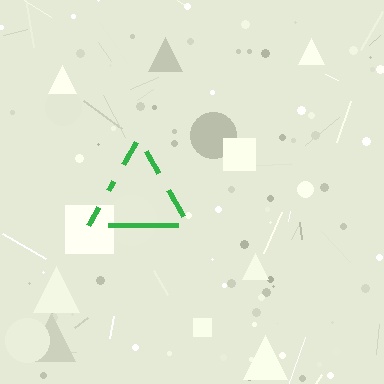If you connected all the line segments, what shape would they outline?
They would outline a triangle.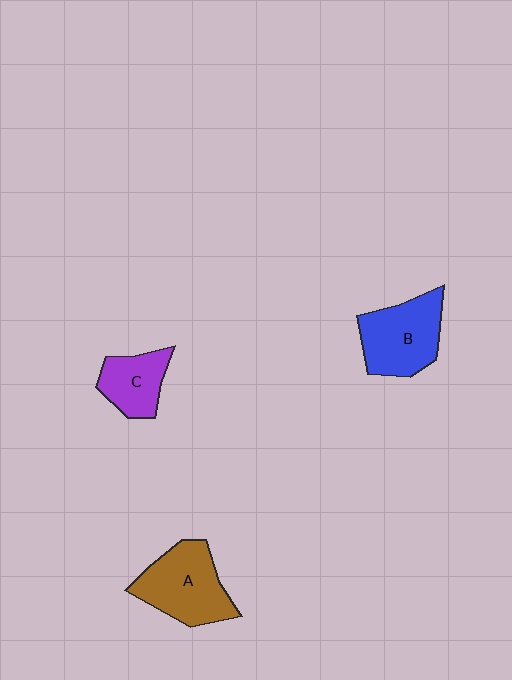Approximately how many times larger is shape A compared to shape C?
Approximately 1.6 times.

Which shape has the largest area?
Shape A (brown).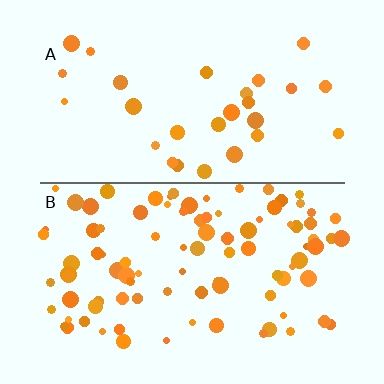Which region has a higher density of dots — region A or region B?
B (the bottom).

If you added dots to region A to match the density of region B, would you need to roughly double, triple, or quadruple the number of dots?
Approximately triple.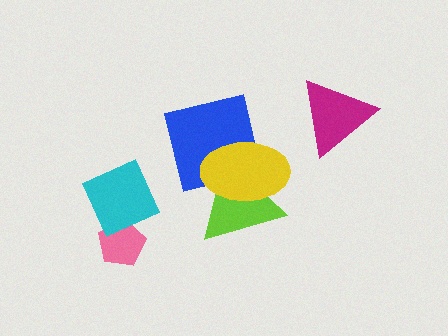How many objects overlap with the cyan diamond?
1 object overlaps with the cyan diamond.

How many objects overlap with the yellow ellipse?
2 objects overlap with the yellow ellipse.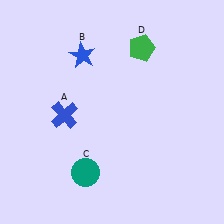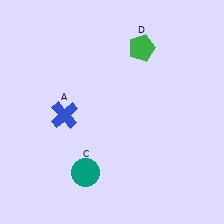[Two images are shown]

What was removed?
The blue star (B) was removed in Image 2.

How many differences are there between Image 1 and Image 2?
There is 1 difference between the two images.